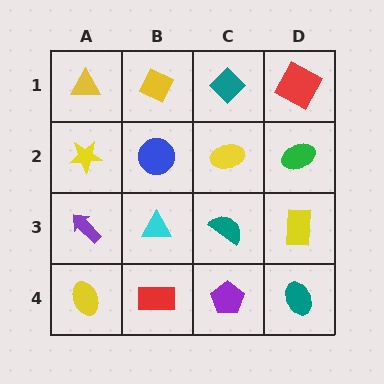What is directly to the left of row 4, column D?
A purple pentagon.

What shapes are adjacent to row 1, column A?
A yellow star (row 2, column A), a yellow diamond (row 1, column B).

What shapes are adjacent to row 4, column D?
A yellow rectangle (row 3, column D), a purple pentagon (row 4, column C).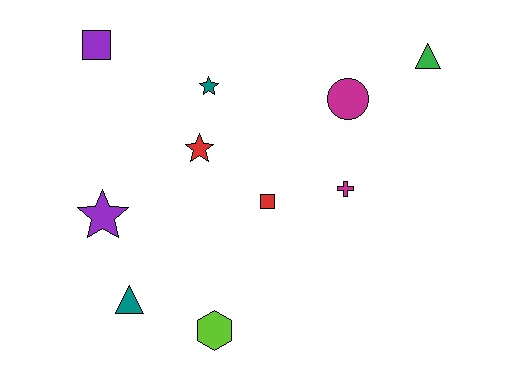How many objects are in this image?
There are 10 objects.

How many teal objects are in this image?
There are 2 teal objects.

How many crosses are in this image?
There is 1 cross.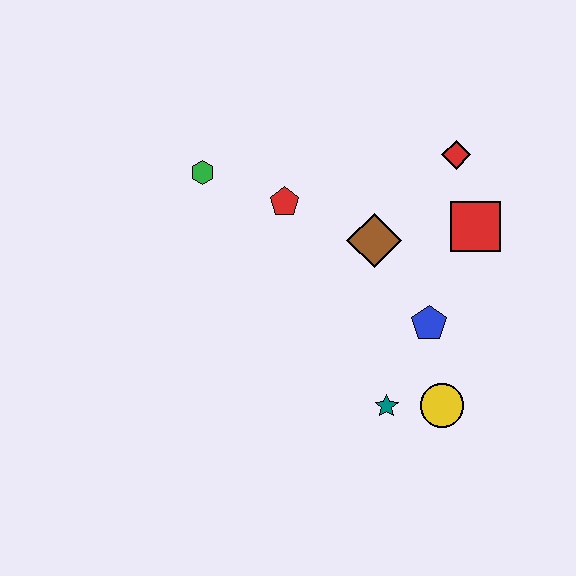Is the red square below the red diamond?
Yes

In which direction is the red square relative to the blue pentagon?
The red square is above the blue pentagon.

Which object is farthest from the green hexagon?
The yellow circle is farthest from the green hexagon.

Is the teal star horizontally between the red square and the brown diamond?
Yes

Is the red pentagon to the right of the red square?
No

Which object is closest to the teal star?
The yellow circle is closest to the teal star.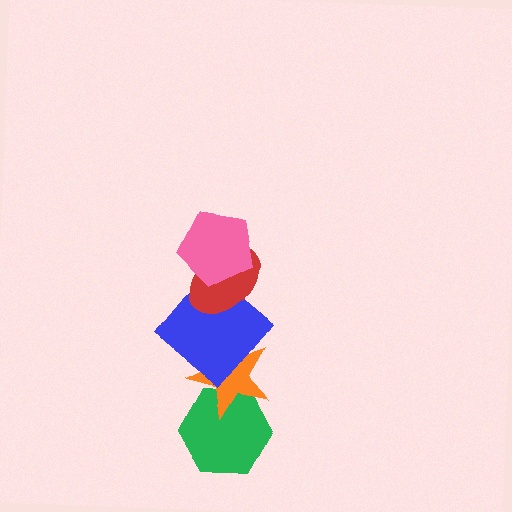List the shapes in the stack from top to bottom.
From top to bottom: the pink pentagon, the red ellipse, the blue diamond, the orange star, the green hexagon.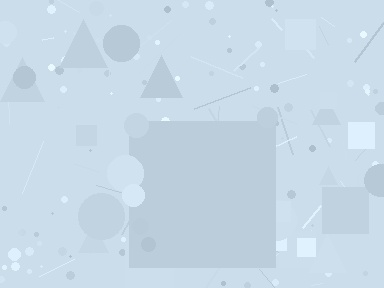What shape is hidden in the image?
A square is hidden in the image.